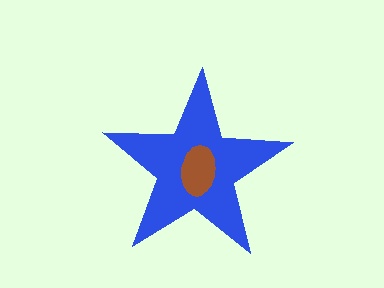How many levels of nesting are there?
2.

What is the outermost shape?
The blue star.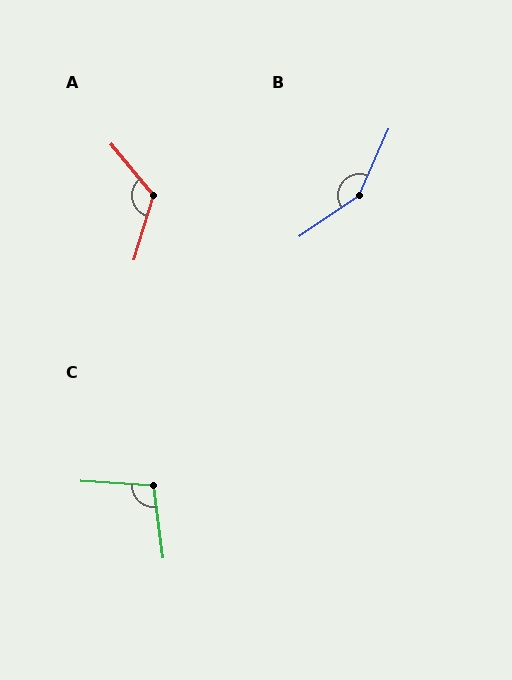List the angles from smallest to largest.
C (101°), A (123°), B (148°).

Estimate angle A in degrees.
Approximately 123 degrees.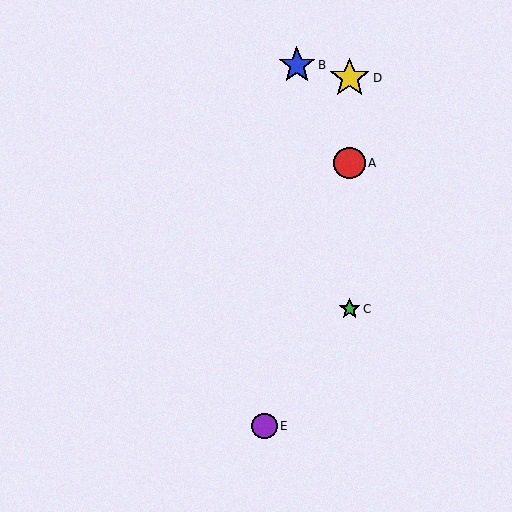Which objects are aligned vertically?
Objects A, C, D are aligned vertically.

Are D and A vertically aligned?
Yes, both are at x≈350.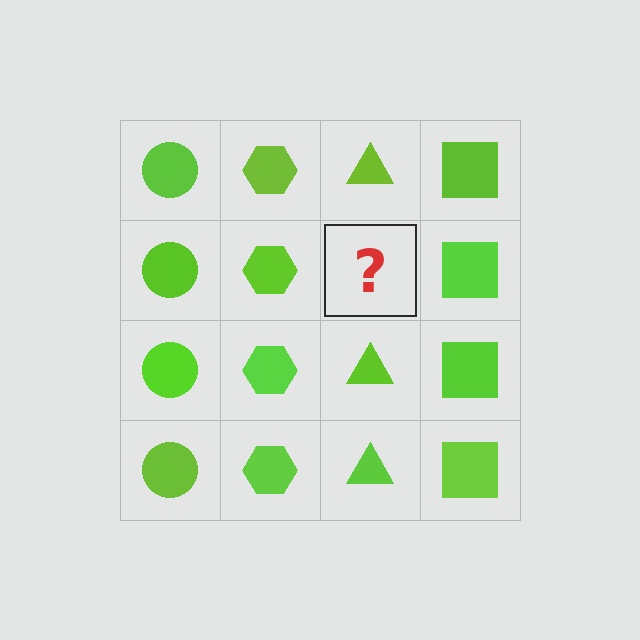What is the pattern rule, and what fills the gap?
The rule is that each column has a consistent shape. The gap should be filled with a lime triangle.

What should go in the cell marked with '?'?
The missing cell should contain a lime triangle.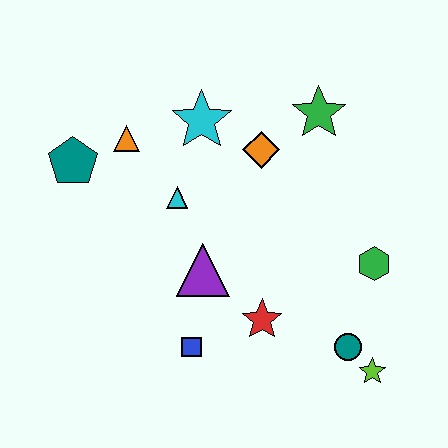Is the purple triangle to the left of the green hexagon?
Yes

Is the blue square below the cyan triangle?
Yes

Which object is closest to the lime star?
The teal circle is closest to the lime star.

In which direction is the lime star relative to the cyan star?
The lime star is below the cyan star.